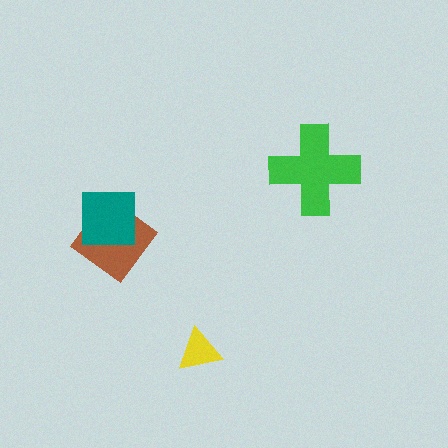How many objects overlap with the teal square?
1 object overlaps with the teal square.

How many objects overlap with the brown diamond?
1 object overlaps with the brown diamond.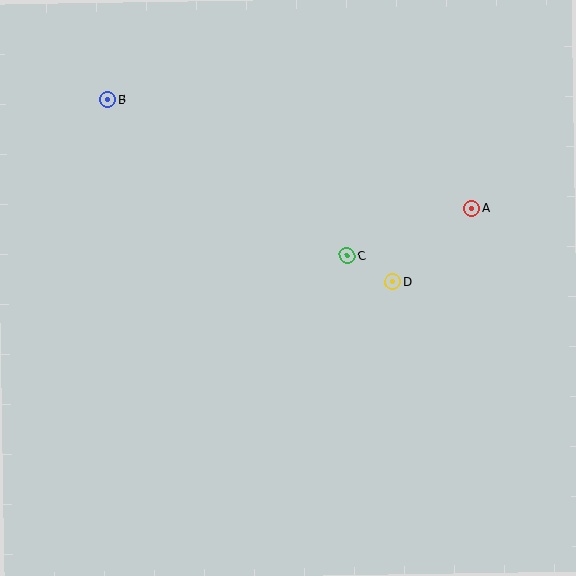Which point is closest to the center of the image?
Point C at (347, 256) is closest to the center.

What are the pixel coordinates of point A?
Point A is at (472, 209).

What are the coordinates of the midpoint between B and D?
The midpoint between B and D is at (250, 191).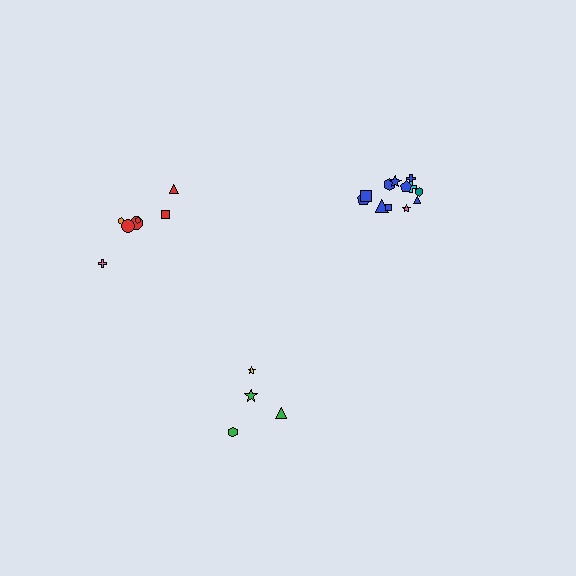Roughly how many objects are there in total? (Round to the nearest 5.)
Roughly 25 objects in total.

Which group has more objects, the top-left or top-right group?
The top-right group.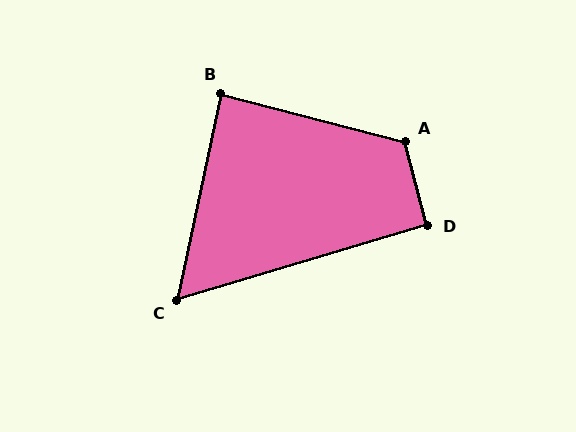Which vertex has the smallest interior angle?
C, at approximately 61 degrees.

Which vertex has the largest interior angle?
A, at approximately 119 degrees.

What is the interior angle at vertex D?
Approximately 92 degrees (approximately right).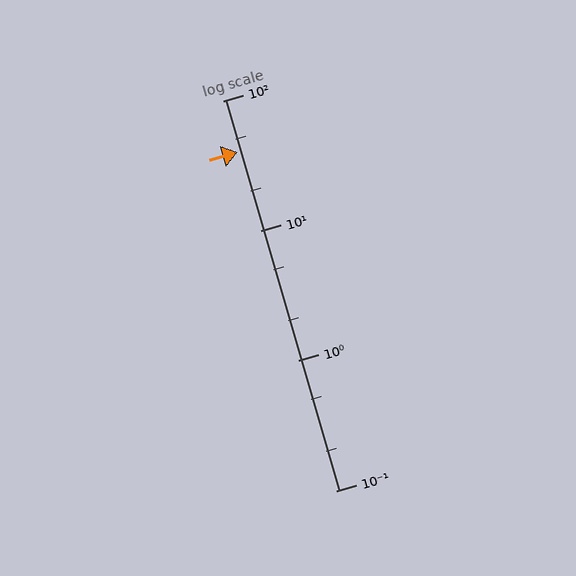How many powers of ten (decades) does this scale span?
The scale spans 3 decades, from 0.1 to 100.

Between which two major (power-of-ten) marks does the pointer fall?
The pointer is between 10 and 100.